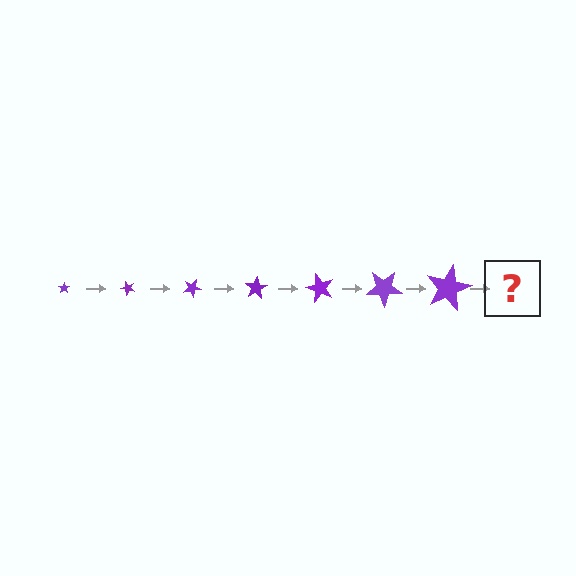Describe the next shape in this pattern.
It should be a star, larger than the previous one and rotated 350 degrees from the start.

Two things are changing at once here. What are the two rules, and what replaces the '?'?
The two rules are that the star grows larger each step and it rotates 50 degrees each step. The '?' should be a star, larger than the previous one and rotated 350 degrees from the start.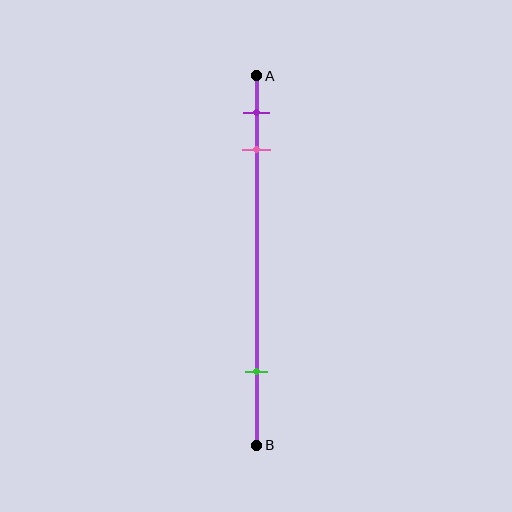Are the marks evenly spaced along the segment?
No, the marks are not evenly spaced.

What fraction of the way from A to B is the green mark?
The green mark is approximately 80% (0.8) of the way from A to B.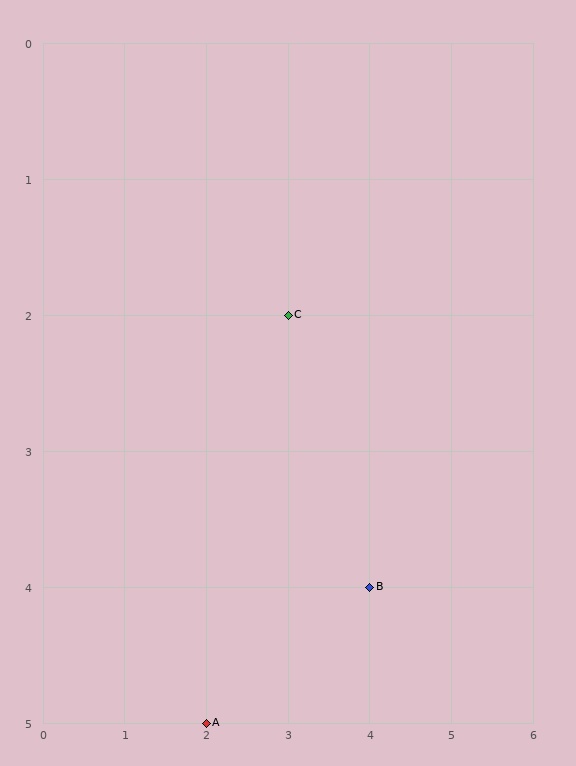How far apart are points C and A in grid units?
Points C and A are 1 column and 3 rows apart (about 3.2 grid units diagonally).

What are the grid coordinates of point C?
Point C is at grid coordinates (3, 2).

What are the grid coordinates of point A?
Point A is at grid coordinates (2, 5).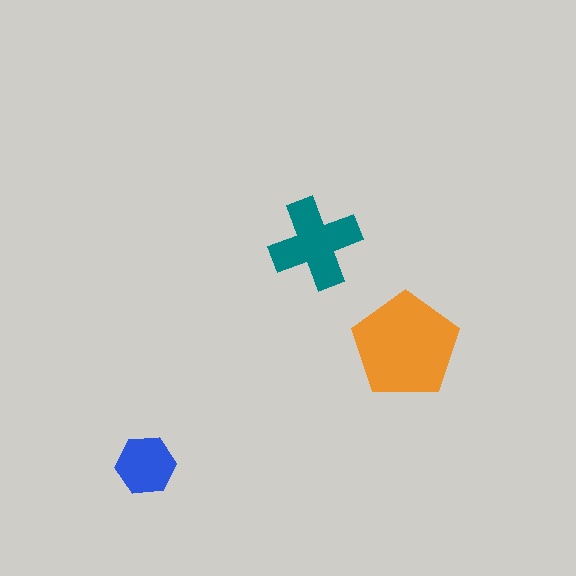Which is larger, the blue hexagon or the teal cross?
The teal cross.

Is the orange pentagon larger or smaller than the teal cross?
Larger.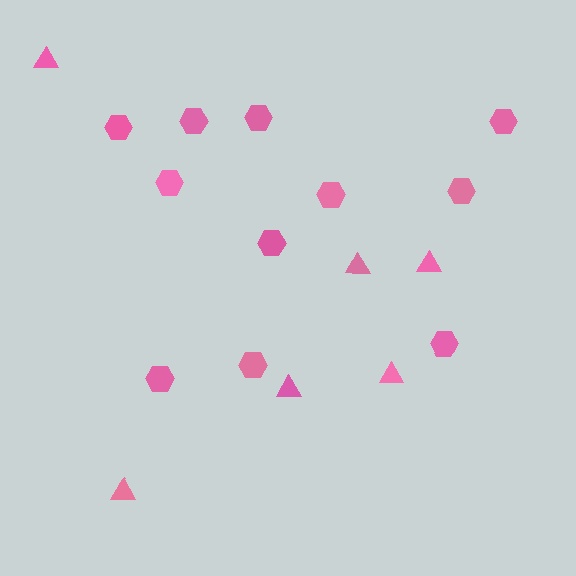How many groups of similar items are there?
There are 2 groups: one group of hexagons (11) and one group of triangles (6).